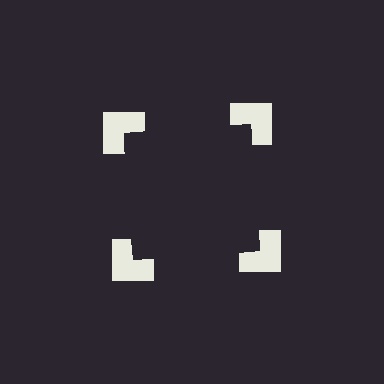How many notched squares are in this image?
There are 4 — one at each vertex of the illusory square.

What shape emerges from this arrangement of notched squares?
An illusory square — its edges are inferred from the aligned wedge cuts in the notched squares, not physically drawn.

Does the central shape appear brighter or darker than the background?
It typically appears slightly darker than the background, even though no actual brightness change is drawn.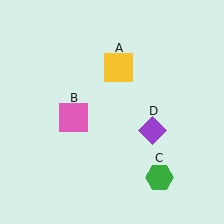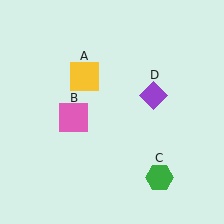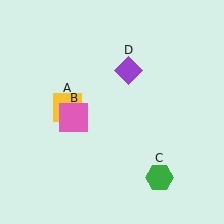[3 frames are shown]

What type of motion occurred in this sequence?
The yellow square (object A), purple diamond (object D) rotated counterclockwise around the center of the scene.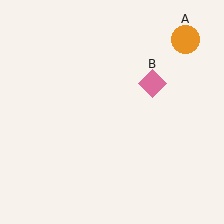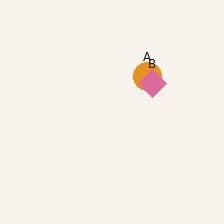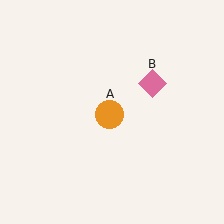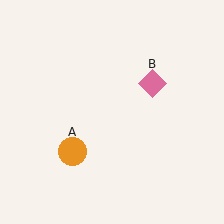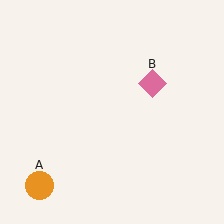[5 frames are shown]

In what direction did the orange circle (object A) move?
The orange circle (object A) moved down and to the left.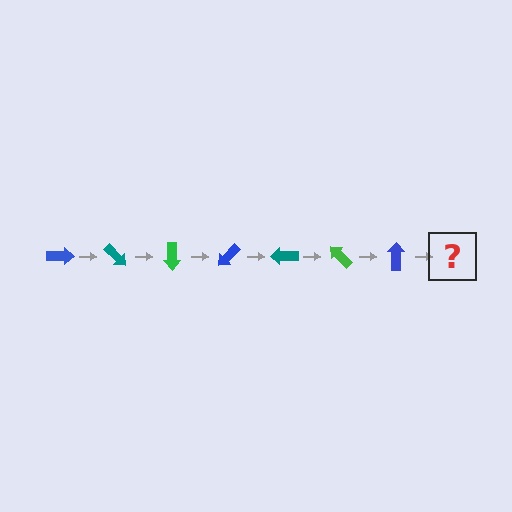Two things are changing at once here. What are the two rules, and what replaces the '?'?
The two rules are that it rotates 45 degrees each step and the color cycles through blue, teal, and green. The '?' should be a teal arrow, rotated 315 degrees from the start.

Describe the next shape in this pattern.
It should be a teal arrow, rotated 315 degrees from the start.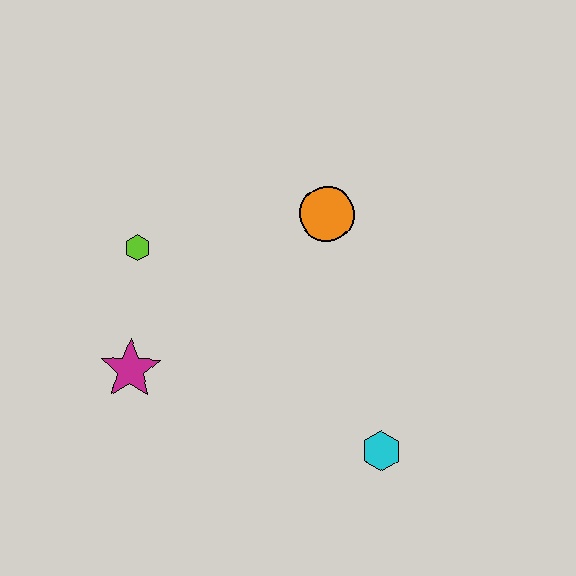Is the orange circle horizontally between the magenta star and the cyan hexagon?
Yes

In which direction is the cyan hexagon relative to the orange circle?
The cyan hexagon is below the orange circle.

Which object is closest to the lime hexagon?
The magenta star is closest to the lime hexagon.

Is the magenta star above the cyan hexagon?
Yes